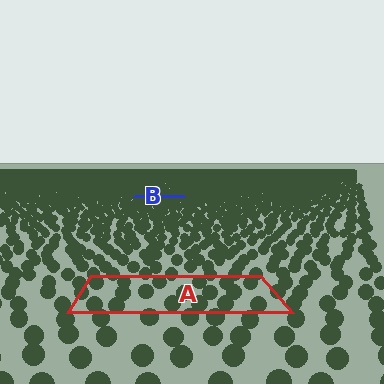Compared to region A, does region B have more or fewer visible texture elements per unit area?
Region B has more texture elements per unit area — they are packed more densely because it is farther away.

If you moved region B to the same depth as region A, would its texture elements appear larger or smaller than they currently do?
They would appear larger. At a closer depth, the same texture elements are projected at a bigger on-screen size.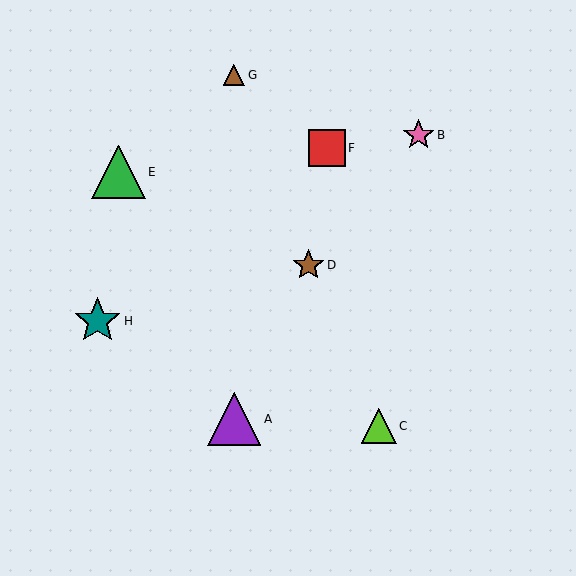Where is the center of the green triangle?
The center of the green triangle is at (118, 172).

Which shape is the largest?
The green triangle (labeled E) is the largest.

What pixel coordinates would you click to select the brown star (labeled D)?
Click at (308, 265) to select the brown star D.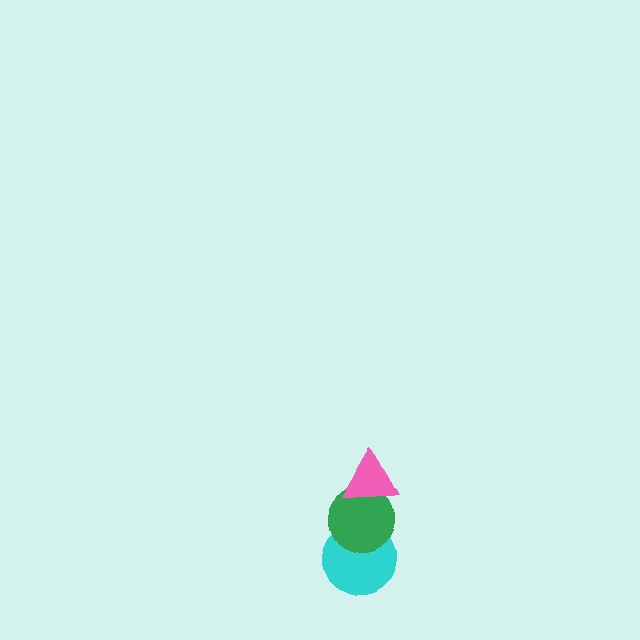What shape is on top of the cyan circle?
The green circle is on top of the cyan circle.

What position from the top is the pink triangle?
The pink triangle is 1st from the top.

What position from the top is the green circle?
The green circle is 2nd from the top.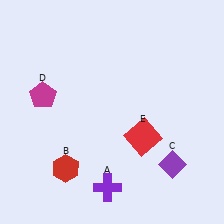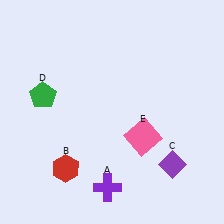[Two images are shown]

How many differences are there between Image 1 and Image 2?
There are 2 differences between the two images.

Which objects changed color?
D changed from magenta to green. E changed from red to pink.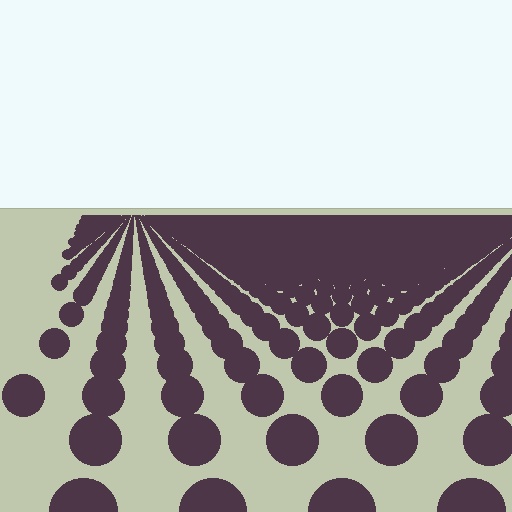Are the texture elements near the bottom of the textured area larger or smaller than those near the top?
Larger. Near the bottom, elements are closer to the viewer and appear at a bigger on-screen size.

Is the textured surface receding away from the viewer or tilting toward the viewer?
The surface is receding away from the viewer. Texture elements get smaller and denser toward the top.